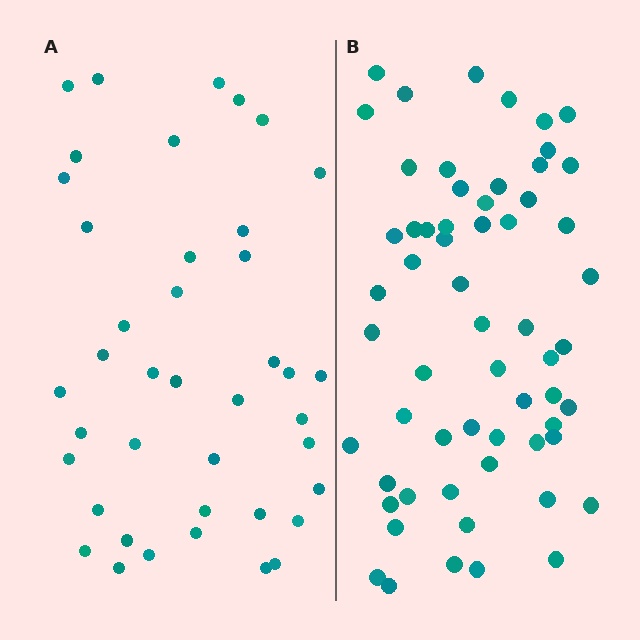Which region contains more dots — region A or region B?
Region B (the right region) has more dots.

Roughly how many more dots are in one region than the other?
Region B has approximately 20 more dots than region A.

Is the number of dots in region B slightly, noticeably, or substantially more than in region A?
Region B has substantially more. The ratio is roughly 1.5 to 1.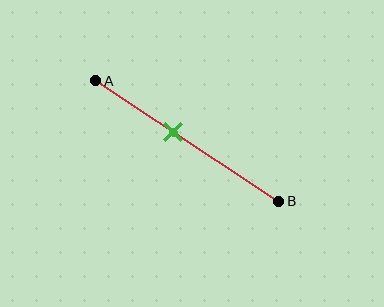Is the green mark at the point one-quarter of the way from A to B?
No, the mark is at about 45% from A, not at the 25% one-quarter point.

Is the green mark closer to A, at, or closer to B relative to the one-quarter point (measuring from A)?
The green mark is closer to point B than the one-quarter point of segment AB.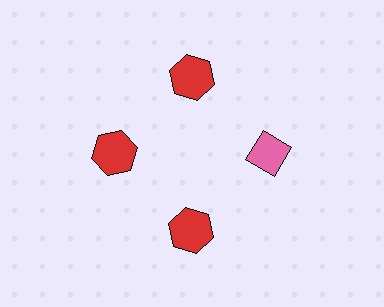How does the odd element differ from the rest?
It differs in both color (pink instead of red) and shape (diamond instead of hexagon).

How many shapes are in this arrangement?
There are 4 shapes arranged in a ring pattern.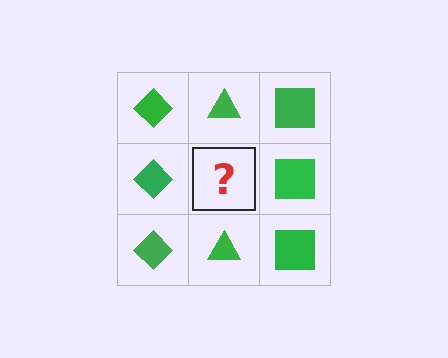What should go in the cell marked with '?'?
The missing cell should contain a green triangle.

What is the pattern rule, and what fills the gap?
The rule is that each column has a consistent shape. The gap should be filled with a green triangle.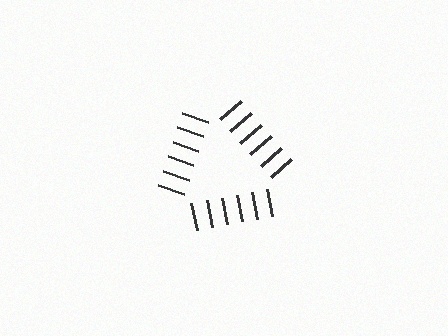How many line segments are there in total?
18 — 6 along each of the 3 edges.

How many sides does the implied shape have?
3 sides — the line-ends trace a triangle.